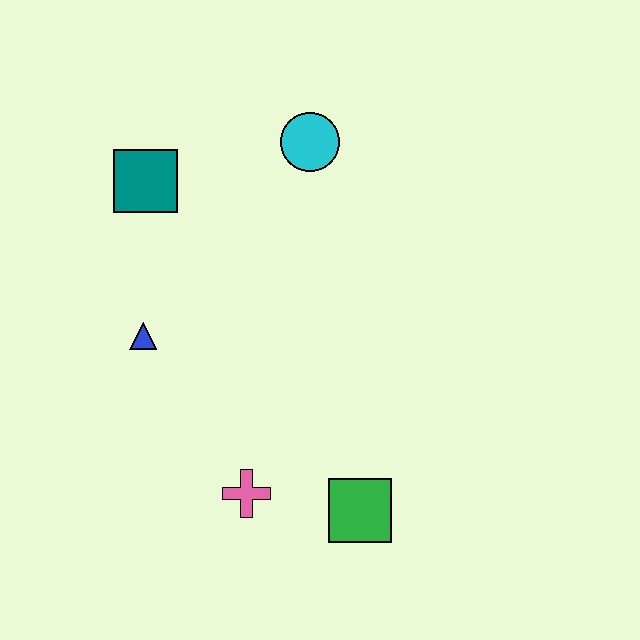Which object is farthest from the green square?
The teal square is farthest from the green square.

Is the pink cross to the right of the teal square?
Yes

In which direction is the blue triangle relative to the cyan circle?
The blue triangle is below the cyan circle.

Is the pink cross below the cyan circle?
Yes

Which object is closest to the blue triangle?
The teal square is closest to the blue triangle.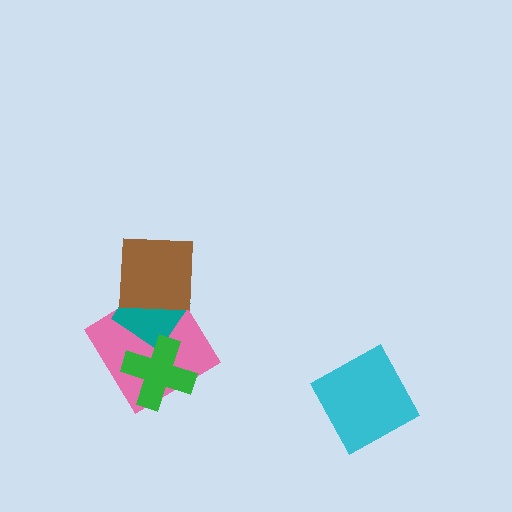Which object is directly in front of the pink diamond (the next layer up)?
The teal diamond is directly in front of the pink diamond.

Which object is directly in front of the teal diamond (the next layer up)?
The green cross is directly in front of the teal diamond.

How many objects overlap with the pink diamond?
3 objects overlap with the pink diamond.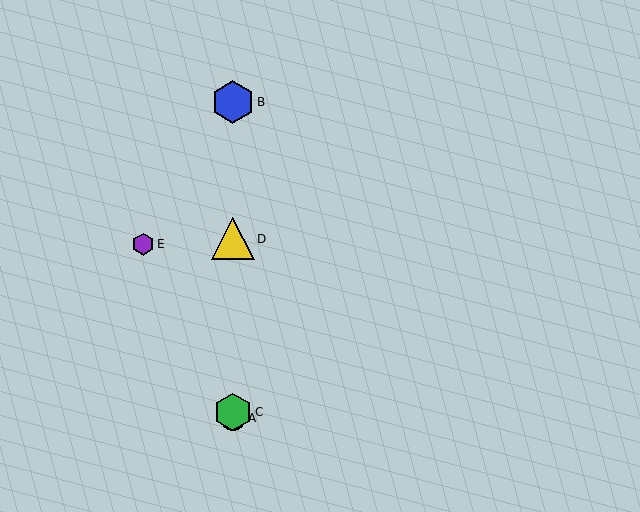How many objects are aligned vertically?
4 objects (A, B, C, D) are aligned vertically.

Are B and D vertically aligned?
Yes, both are at x≈233.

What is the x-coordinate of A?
Object A is at x≈233.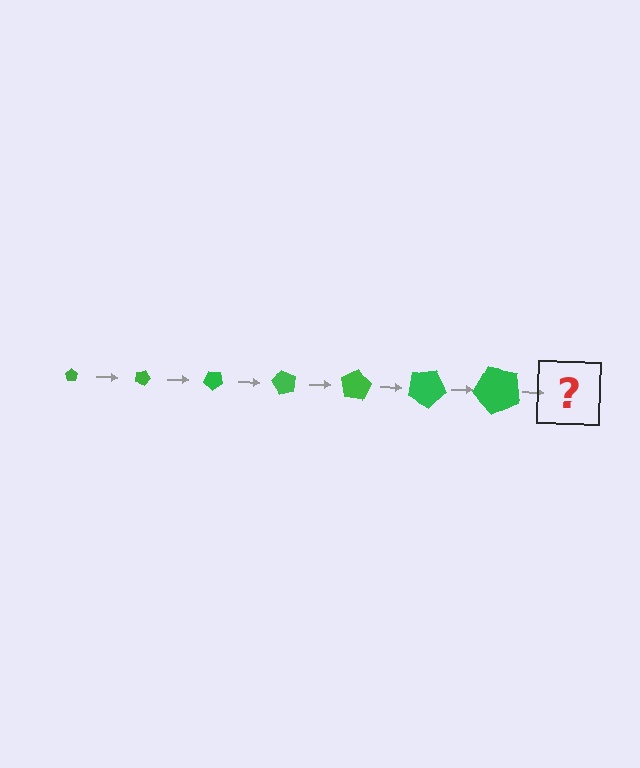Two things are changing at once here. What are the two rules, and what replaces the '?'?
The two rules are that the pentagon grows larger each step and it rotates 20 degrees each step. The '?' should be a pentagon, larger than the previous one and rotated 140 degrees from the start.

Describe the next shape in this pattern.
It should be a pentagon, larger than the previous one and rotated 140 degrees from the start.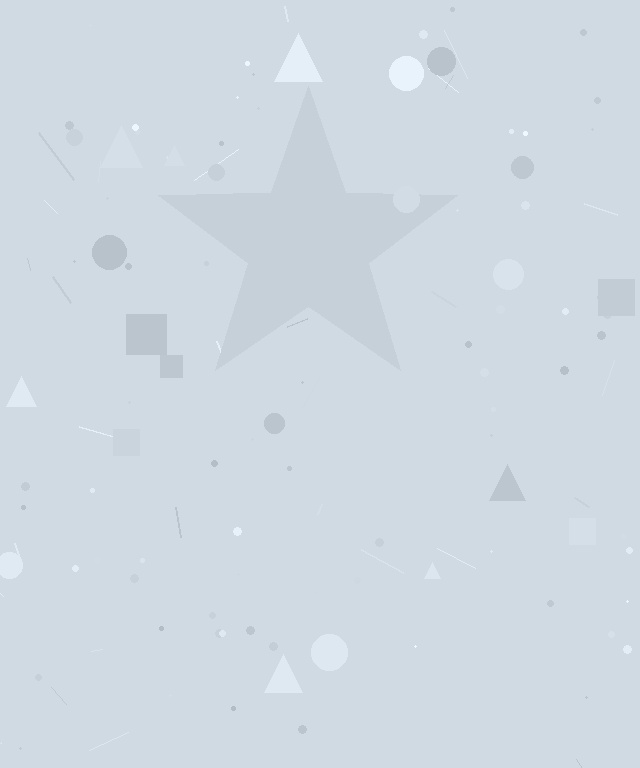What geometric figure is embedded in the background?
A star is embedded in the background.